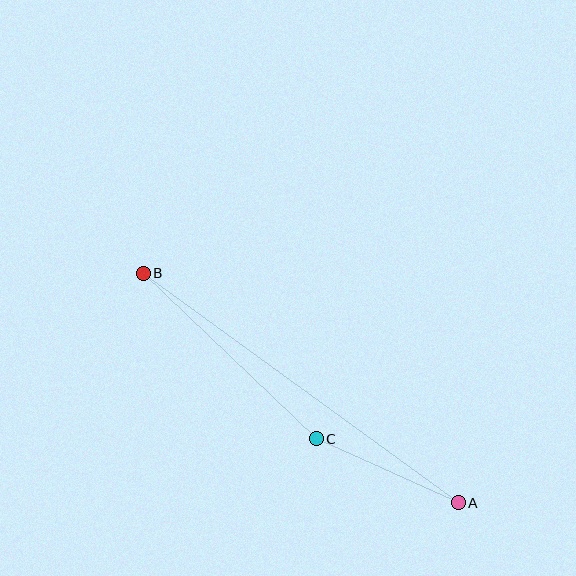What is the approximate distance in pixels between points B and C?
The distance between B and C is approximately 239 pixels.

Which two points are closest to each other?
Points A and C are closest to each other.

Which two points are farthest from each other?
Points A and B are farthest from each other.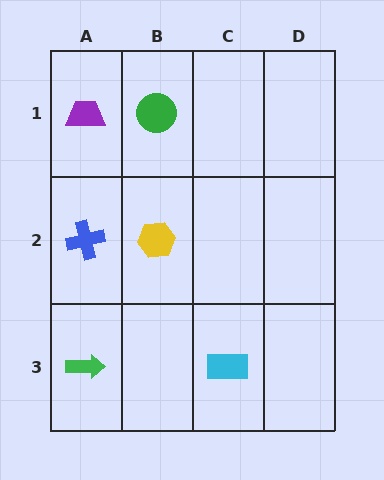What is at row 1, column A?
A purple trapezoid.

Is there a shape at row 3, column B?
No, that cell is empty.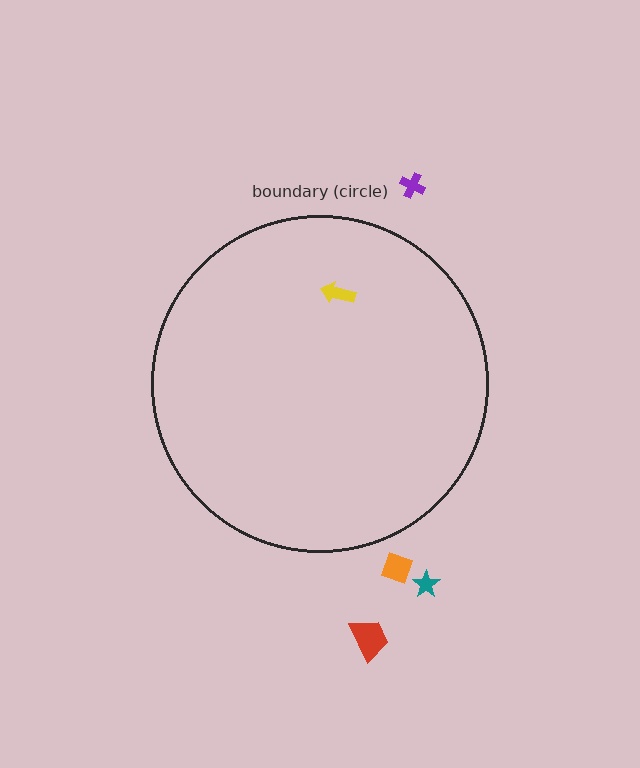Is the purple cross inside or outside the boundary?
Outside.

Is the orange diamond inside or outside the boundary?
Outside.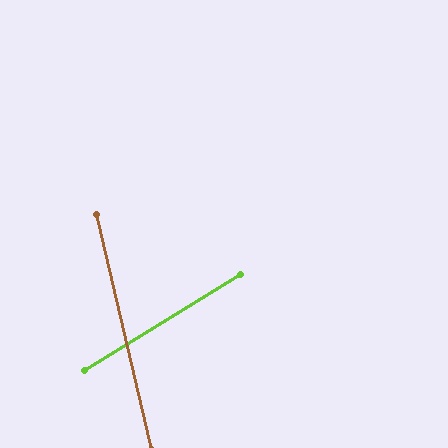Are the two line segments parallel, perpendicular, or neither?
Neither parallel nor perpendicular — they differ by about 72°.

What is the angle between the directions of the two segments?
Approximately 72 degrees.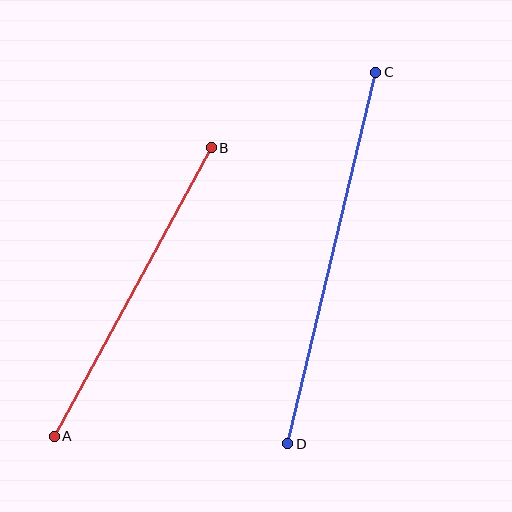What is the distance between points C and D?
The distance is approximately 382 pixels.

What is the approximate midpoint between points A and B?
The midpoint is at approximately (133, 292) pixels.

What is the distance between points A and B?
The distance is approximately 329 pixels.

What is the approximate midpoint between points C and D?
The midpoint is at approximately (332, 258) pixels.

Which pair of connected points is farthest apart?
Points C and D are farthest apart.